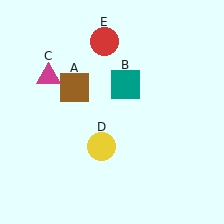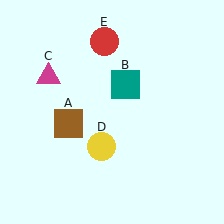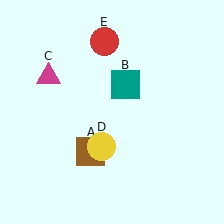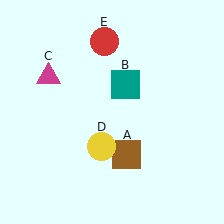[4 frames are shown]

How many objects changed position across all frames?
1 object changed position: brown square (object A).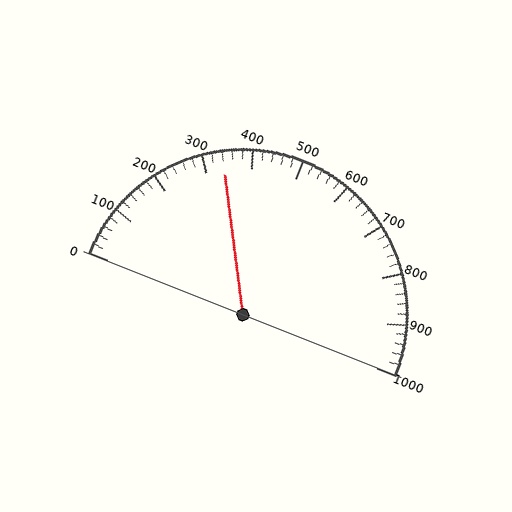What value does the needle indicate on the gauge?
The needle indicates approximately 340.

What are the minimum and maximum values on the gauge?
The gauge ranges from 0 to 1000.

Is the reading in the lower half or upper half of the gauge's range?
The reading is in the lower half of the range (0 to 1000).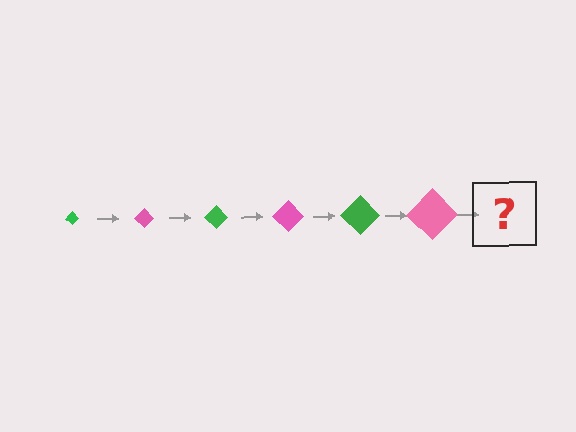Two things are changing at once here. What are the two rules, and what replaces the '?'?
The two rules are that the diamond grows larger each step and the color cycles through green and pink. The '?' should be a green diamond, larger than the previous one.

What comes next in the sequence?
The next element should be a green diamond, larger than the previous one.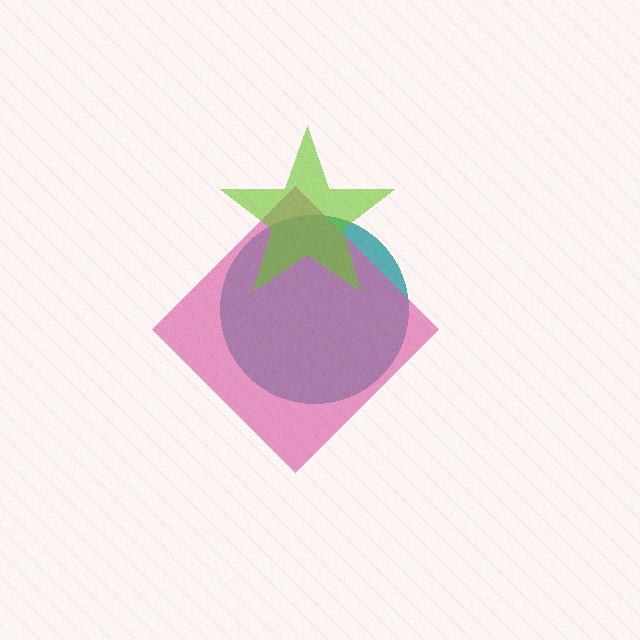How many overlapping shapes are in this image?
There are 3 overlapping shapes in the image.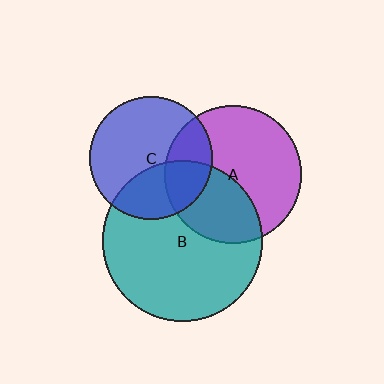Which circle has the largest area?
Circle B (teal).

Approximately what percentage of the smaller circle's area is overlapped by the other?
Approximately 25%.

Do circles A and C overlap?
Yes.